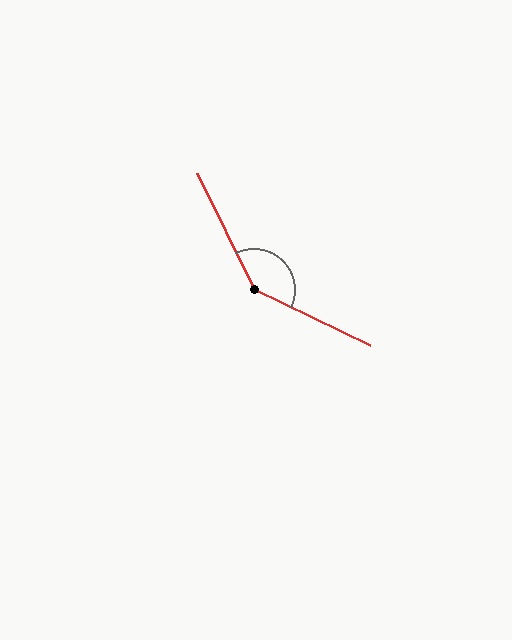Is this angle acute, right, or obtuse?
It is obtuse.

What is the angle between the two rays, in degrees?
Approximately 142 degrees.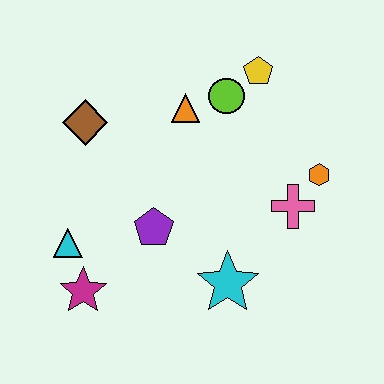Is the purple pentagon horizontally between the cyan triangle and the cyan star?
Yes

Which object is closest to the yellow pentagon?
The lime circle is closest to the yellow pentagon.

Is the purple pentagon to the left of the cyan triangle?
No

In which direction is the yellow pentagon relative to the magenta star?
The yellow pentagon is above the magenta star.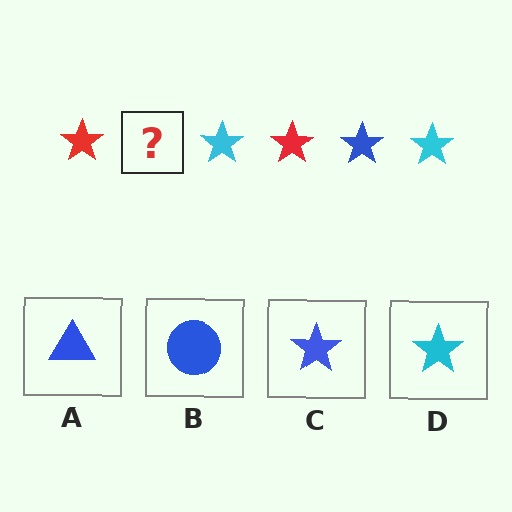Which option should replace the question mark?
Option C.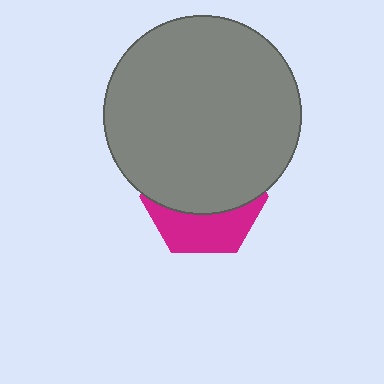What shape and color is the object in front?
The object in front is a gray circle.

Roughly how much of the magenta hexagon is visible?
A small part of it is visible (roughly 37%).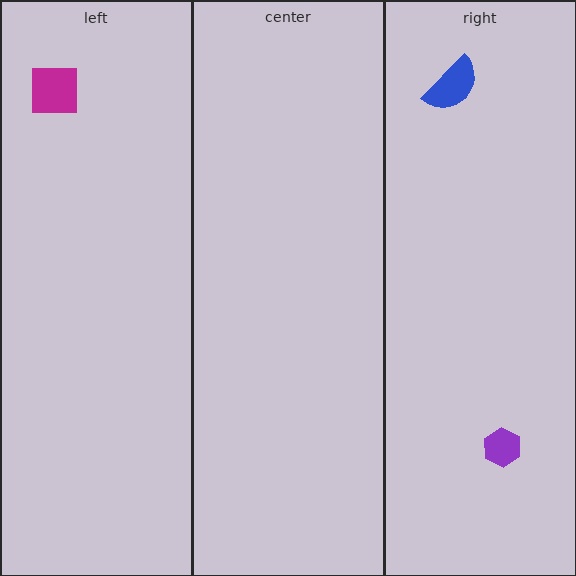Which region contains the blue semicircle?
The right region.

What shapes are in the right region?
The purple hexagon, the blue semicircle.